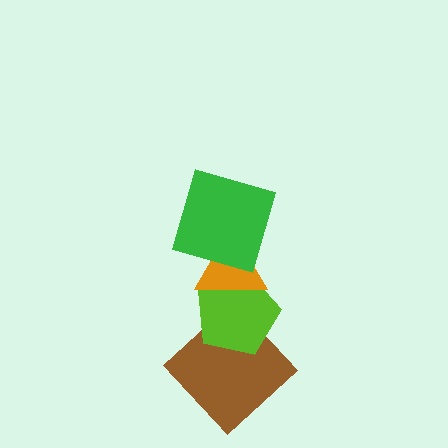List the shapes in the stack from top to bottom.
From top to bottom: the green square, the orange triangle, the lime pentagon, the brown diamond.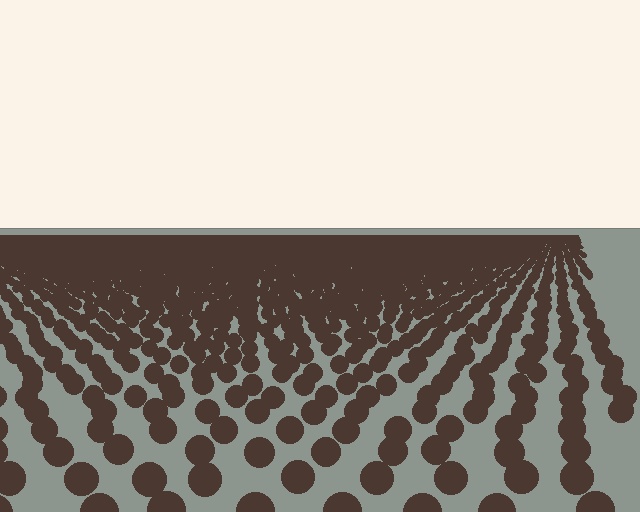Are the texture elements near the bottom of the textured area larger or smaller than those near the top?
Larger. Near the bottom, elements are closer to the viewer and appear at a bigger on-screen size.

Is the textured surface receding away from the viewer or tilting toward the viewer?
The surface is receding away from the viewer. Texture elements get smaller and denser toward the top.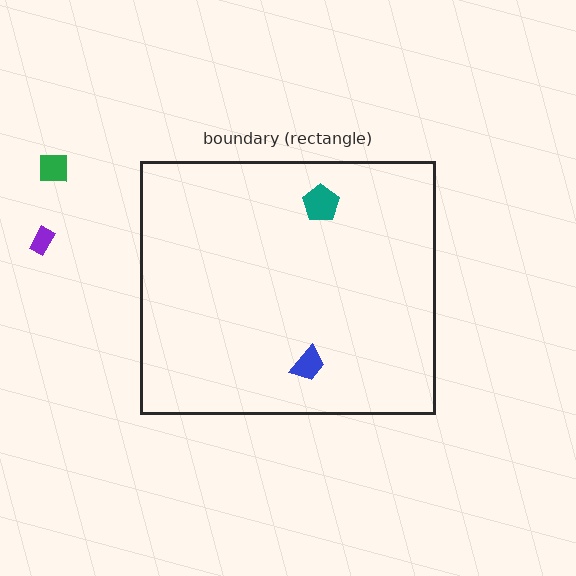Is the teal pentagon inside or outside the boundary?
Inside.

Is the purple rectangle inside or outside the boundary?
Outside.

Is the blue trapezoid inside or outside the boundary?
Inside.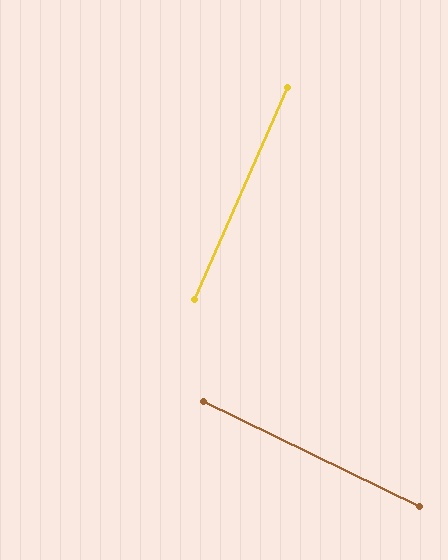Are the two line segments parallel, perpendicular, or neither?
Perpendicular — they meet at approximately 88°.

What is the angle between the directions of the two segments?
Approximately 88 degrees.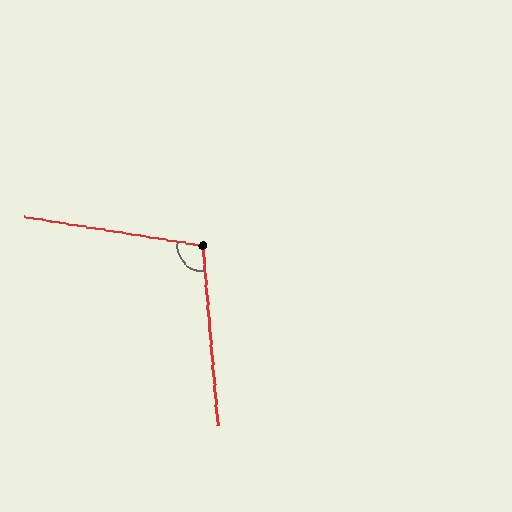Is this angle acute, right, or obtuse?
It is obtuse.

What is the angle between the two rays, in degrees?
Approximately 104 degrees.